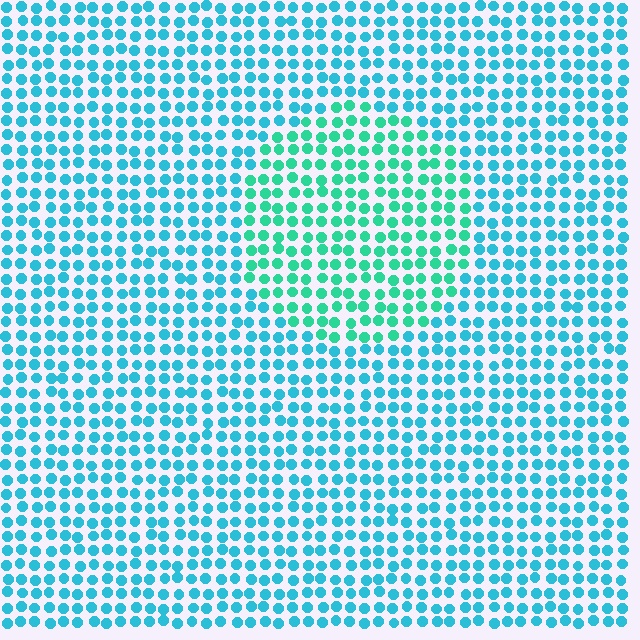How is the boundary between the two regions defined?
The boundary is defined purely by a slight shift in hue (about 31 degrees). Spacing, size, and orientation are identical on both sides.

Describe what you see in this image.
The image is filled with small cyan elements in a uniform arrangement. A circle-shaped region is visible where the elements are tinted to a slightly different hue, forming a subtle color boundary.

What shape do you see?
I see a circle.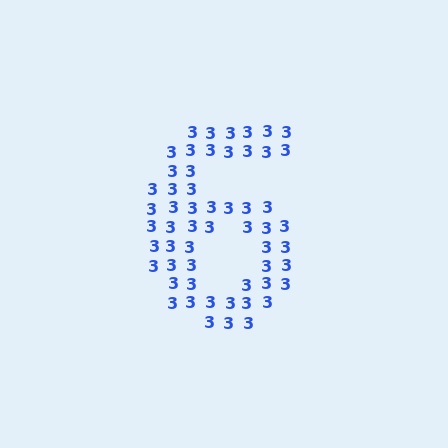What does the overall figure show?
The overall figure shows the digit 6.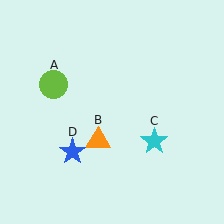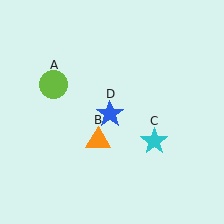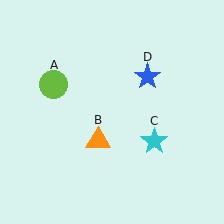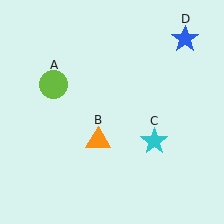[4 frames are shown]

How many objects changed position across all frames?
1 object changed position: blue star (object D).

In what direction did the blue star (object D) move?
The blue star (object D) moved up and to the right.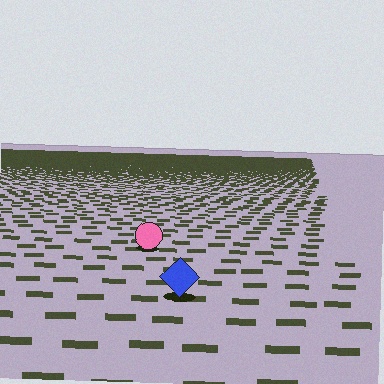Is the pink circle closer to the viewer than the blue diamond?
No. The blue diamond is closer — you can tell from the texture gradient: the ground texture is coarser near it.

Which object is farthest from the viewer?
The pink circle is farthest from the viewer. It appears smaller and the ground texture around it is denser.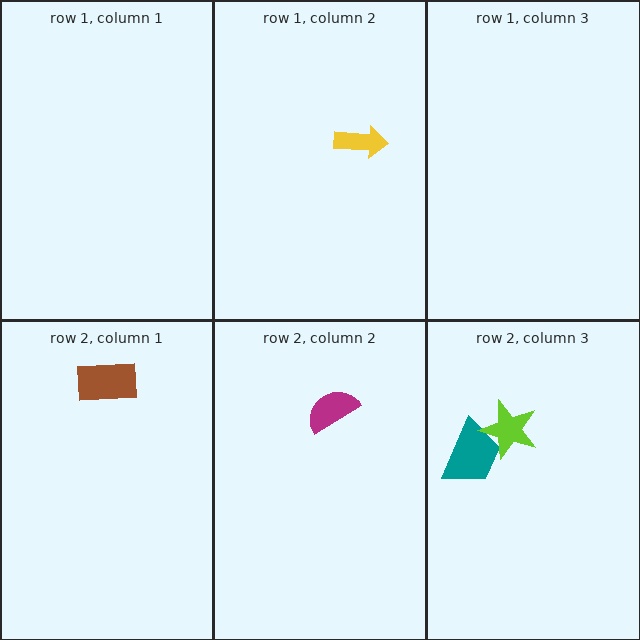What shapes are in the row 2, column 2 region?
The magenta semicircle.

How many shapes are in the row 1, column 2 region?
1.